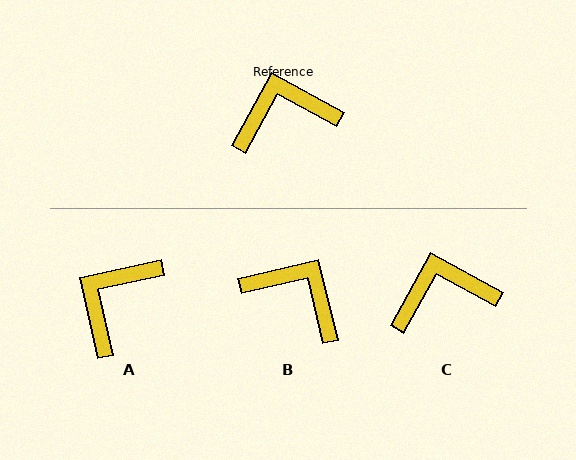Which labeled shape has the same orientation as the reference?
C.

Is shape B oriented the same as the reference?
No, it is off by about 48 degrees.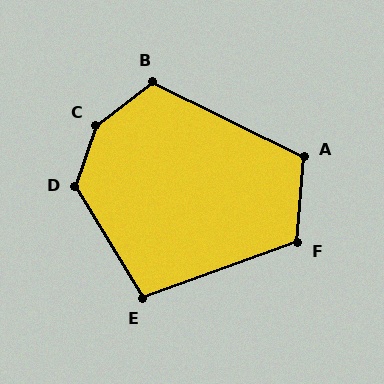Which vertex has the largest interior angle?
C, at approximately 146 degrees.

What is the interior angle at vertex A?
Approximately 112 degrees (obtuse).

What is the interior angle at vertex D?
Approximately 130 degrees (obtuse).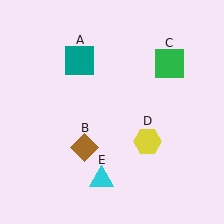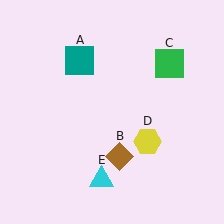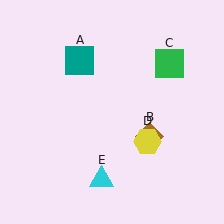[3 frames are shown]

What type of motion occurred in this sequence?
The brown diamond (object B) rotated counterclockwise around the center of the scene.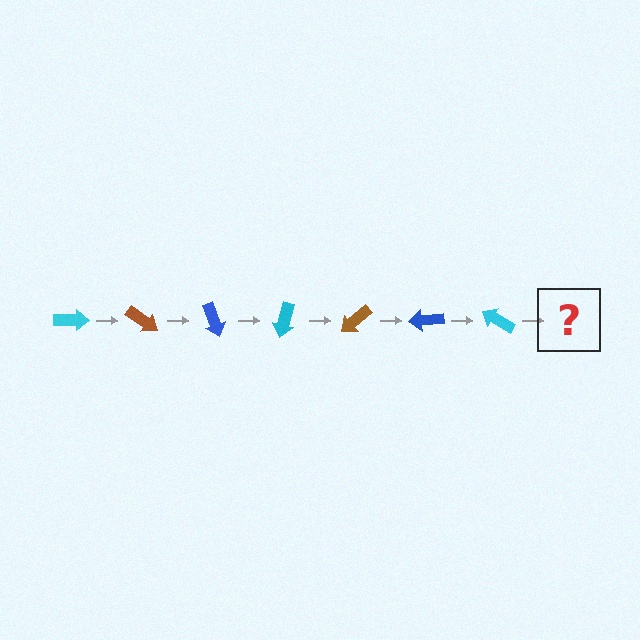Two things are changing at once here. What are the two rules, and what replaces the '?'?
The two rules are that it rotates 35 degrees each step and the color cycles through cyan, brown, and blue. The '?' should be a brown arrow, rotated 245 degrees from the start.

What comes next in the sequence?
The next element should be a brown arrow, rotated 245 degrees from the start.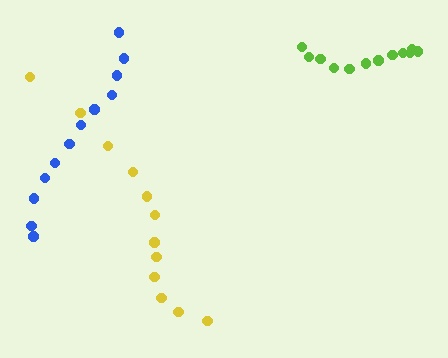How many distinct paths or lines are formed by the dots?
There are 3 distinct paths.